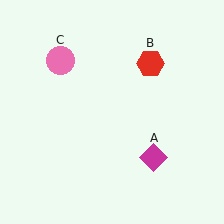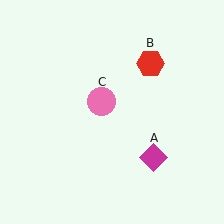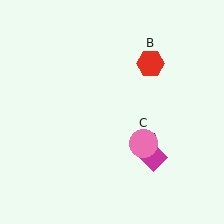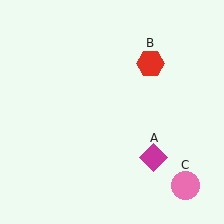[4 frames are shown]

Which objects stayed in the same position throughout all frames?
Magenta diamond (object A) and red hexagon (object B) remained stationary.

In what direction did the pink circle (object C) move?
The pink circle (object C) moved down and to the right.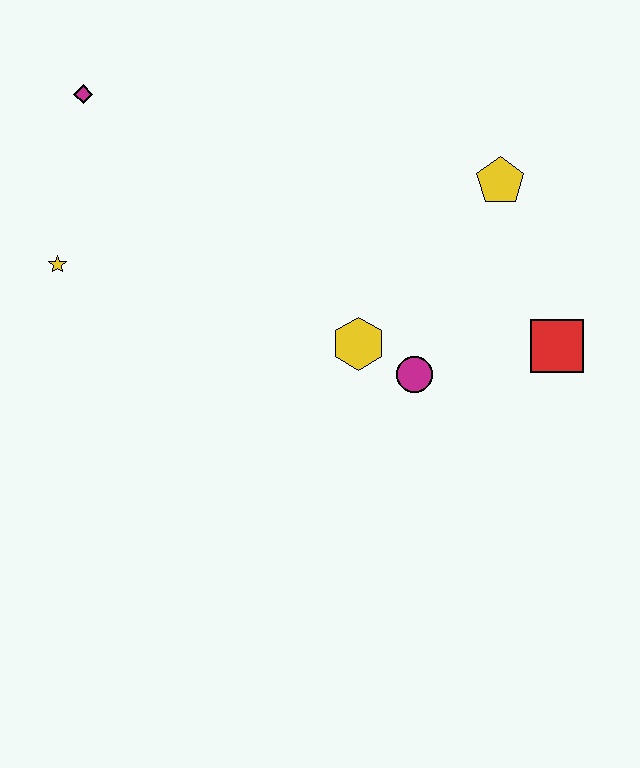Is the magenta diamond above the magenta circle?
Yes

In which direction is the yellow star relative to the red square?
The yellow star is to the left of the red square.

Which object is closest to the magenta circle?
The yellow hexagon is closest to the magenta circle.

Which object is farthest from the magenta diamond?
The red square is farthest from the magenta diamond.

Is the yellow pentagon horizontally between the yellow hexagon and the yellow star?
No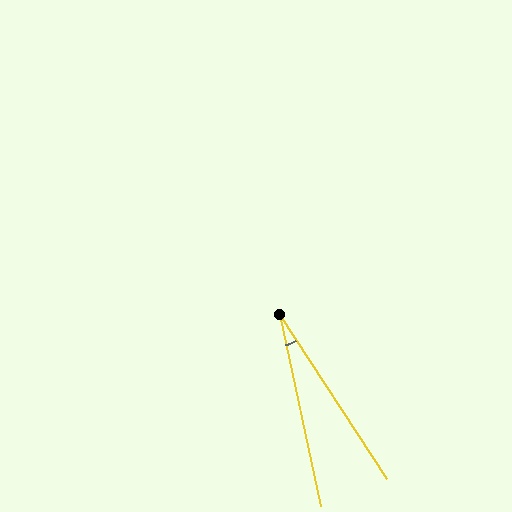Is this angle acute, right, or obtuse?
It is acute.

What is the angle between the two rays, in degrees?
Approximately 21 degrees.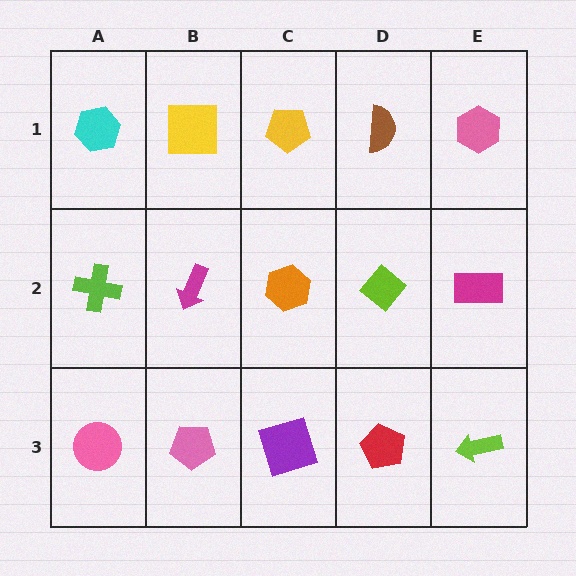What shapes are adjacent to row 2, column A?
A cyan hexagon (row 1, column A), a pink circle (row 3, column A), a magenta arrow (row 2, column B).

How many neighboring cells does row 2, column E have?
3.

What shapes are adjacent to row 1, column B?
A magenta arrow (row 2, column B), a cyan hexagon (row 1, column A), a yellow pentagon (row 1, column C).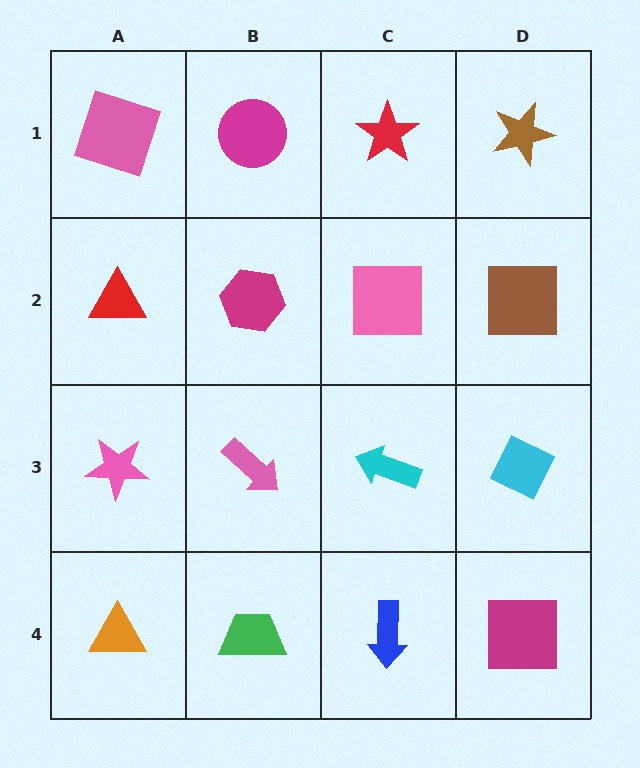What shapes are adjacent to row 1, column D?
A brown square (row 2, column D), a red star (row 1, column C).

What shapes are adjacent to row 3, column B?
A magenta hexagon (row 2, column B), a green trapezoid (row 4, column B), a pink star (row 3, column A), a cyan arrow (row 3, column C).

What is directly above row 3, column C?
A pink square.